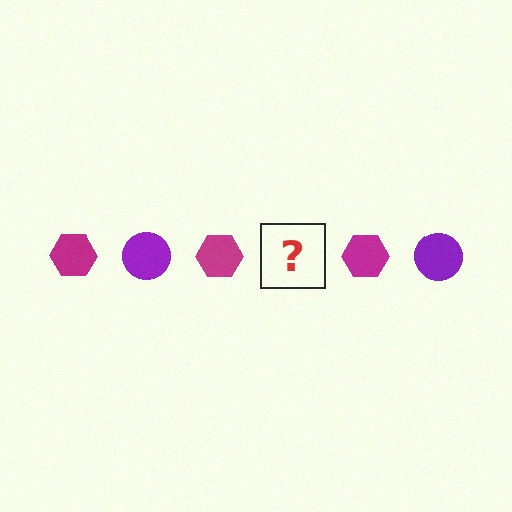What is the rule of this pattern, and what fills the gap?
The rule is that the pattern alternates between magenta hexagon and purple circle. The gap should be filled with a purple circle.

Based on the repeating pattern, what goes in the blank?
The blank should be a purple circle.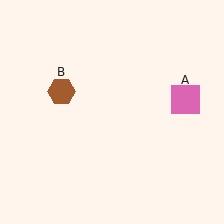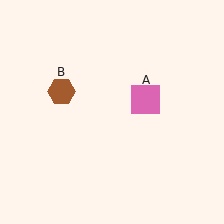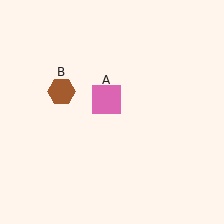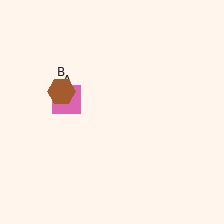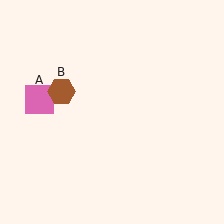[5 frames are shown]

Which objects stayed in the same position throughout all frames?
Brown hexagon (object B) remained stationary.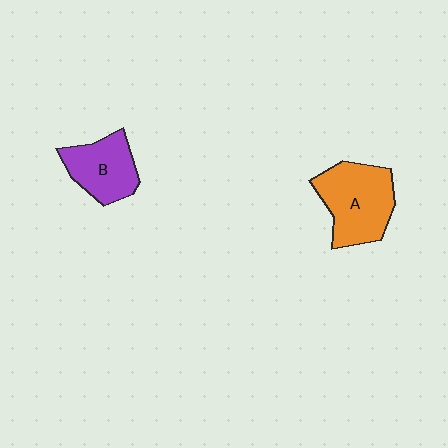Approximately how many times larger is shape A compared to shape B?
Approximately 1.4 times.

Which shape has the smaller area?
Shape B (purple).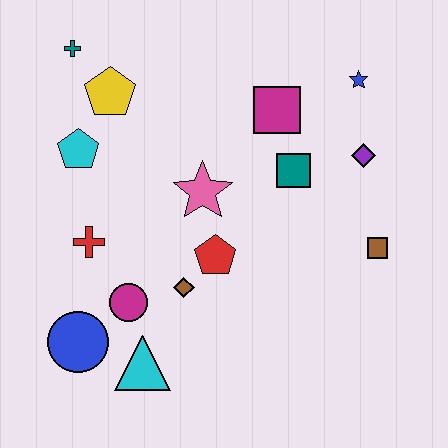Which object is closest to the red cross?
The magenta circle is closest to the red cross.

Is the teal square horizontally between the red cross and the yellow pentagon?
No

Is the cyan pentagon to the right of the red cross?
No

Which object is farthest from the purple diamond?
The blue circle is farthest from the purple diamond.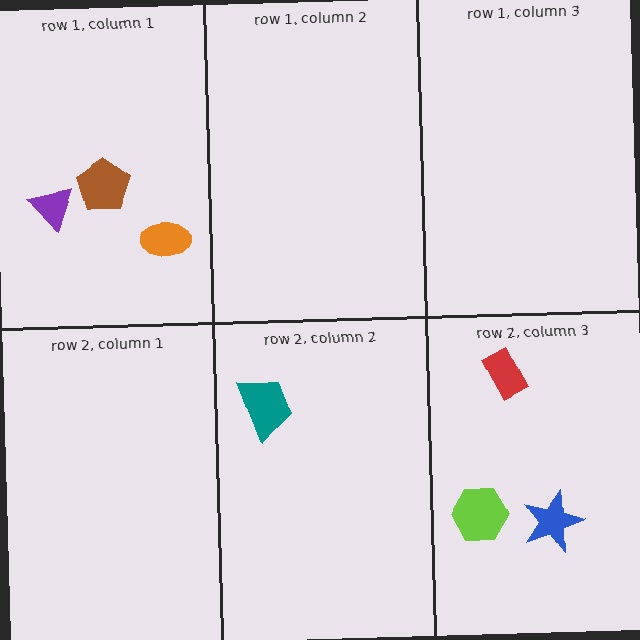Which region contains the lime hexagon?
The row 2, column 3 region.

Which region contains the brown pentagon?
The row 1, column 1 region.